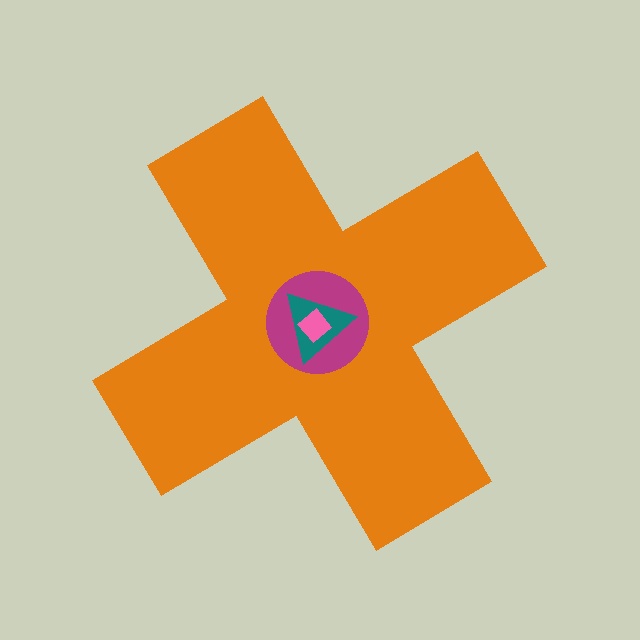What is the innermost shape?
The pink diamond.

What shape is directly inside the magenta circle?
The teal triangle.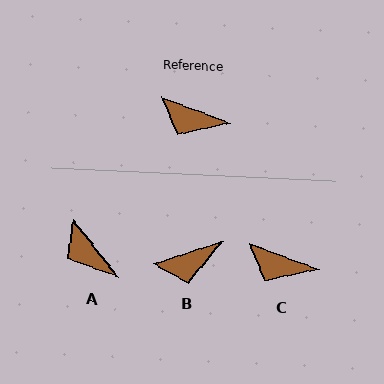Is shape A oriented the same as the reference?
No, it is off by about 31 degrees.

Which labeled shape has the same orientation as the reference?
C.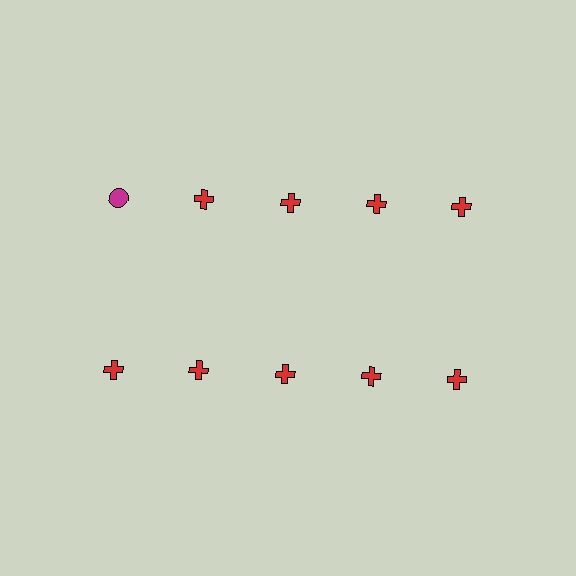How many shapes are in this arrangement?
There are 10 shapes arranged in a grid pattern.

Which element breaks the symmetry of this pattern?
The magenta circle in the top row, leftmost column breaks the symmetry. All other shapes are red crosses.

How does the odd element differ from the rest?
It differs in both color (magenta instead of red) and shape (circle instead of cross).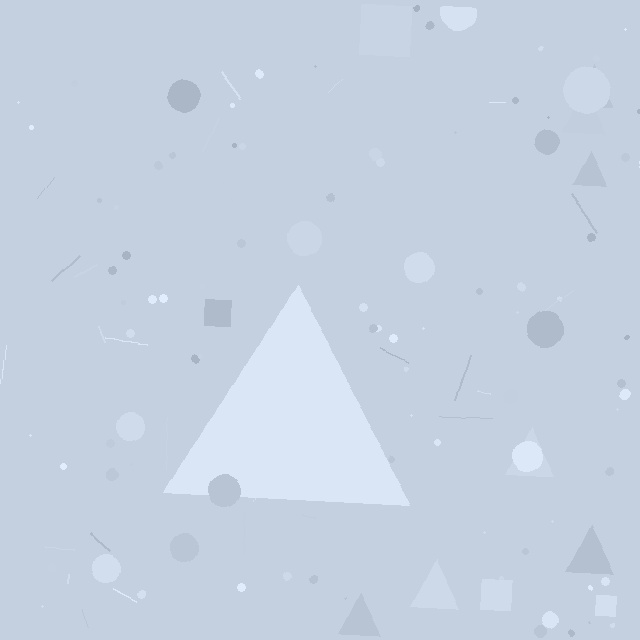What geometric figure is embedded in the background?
A triangle is embedded in the background.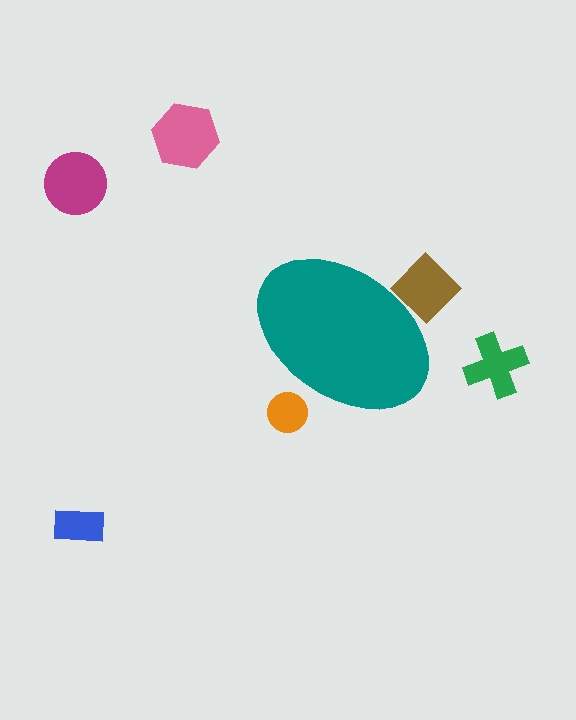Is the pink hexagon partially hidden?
No, the pink hexagon is fully visible.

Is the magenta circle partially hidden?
No, the magenta circle is fully visible.